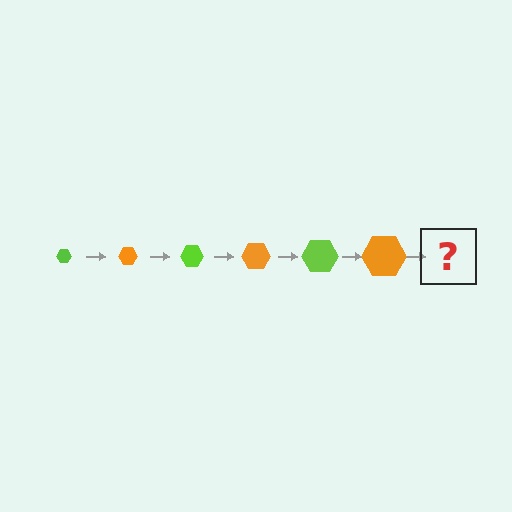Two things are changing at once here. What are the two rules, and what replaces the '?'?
The two rules are that the hexagon grows larger each step and the color cycles through lime and orange. The '?' should be a lime hexagon, larger than the previous one.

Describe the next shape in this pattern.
It should be a lime hexagon, larger than the previous one.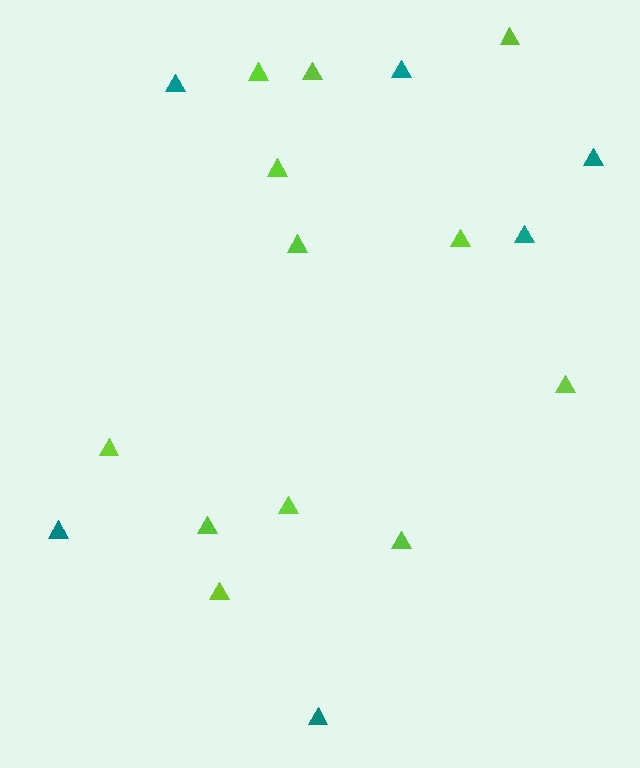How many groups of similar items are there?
There are 2 groups: one group of lime triangles (12) and one group of teal triangles (6).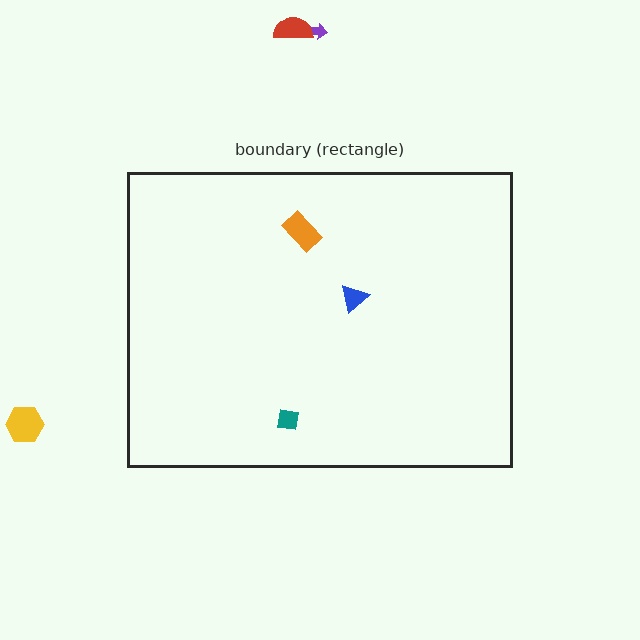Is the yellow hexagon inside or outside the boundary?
Outside.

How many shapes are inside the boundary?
3 inside, 3 outside.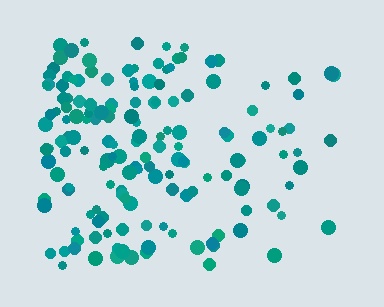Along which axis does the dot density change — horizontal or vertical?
Horizontal.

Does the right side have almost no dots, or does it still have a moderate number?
Still a moderate number, just noticeably fewer than the left.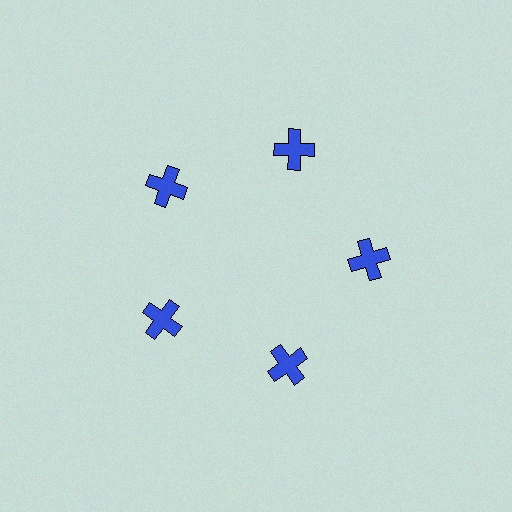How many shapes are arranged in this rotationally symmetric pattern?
There are 5 shapes, arranged in 5 groups of 1.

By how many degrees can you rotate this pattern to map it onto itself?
The pattern maps onto itself every 72 degrees of rotation.